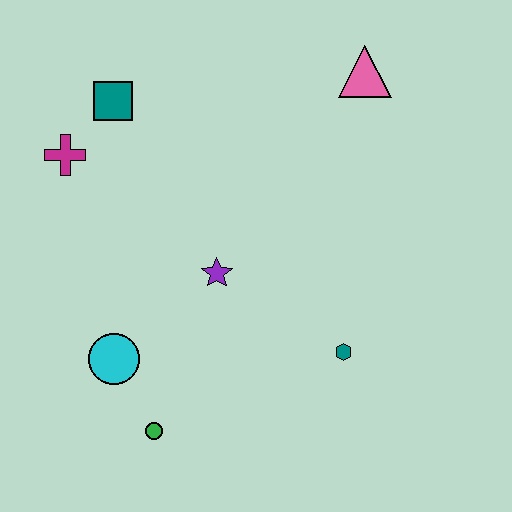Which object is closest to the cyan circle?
The green circle is closest to the cyan circle.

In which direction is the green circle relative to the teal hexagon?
The green circle is to the left of the teal hexagon.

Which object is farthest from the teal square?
The teal hexagon is farthest from the teal square.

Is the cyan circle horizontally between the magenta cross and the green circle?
Yes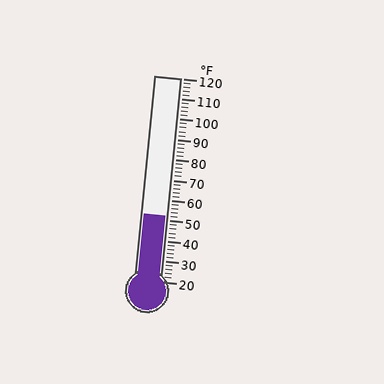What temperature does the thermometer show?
The thermometer shows approximately 52°F.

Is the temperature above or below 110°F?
The temperature is below 110°F.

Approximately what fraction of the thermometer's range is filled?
The thermometer is filled to approximately 30% of its range.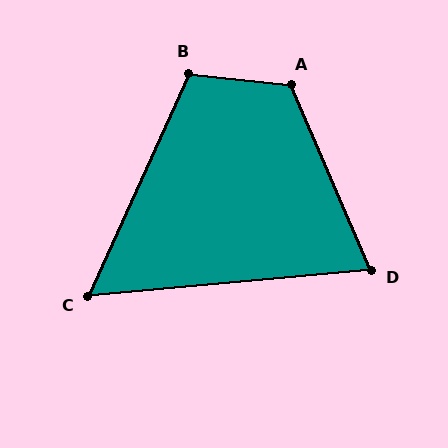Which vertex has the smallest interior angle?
C, at approximately 60 degrees.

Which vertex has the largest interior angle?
A, at approximately 120 degrees.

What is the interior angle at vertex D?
Approximately 72 degrees (acute).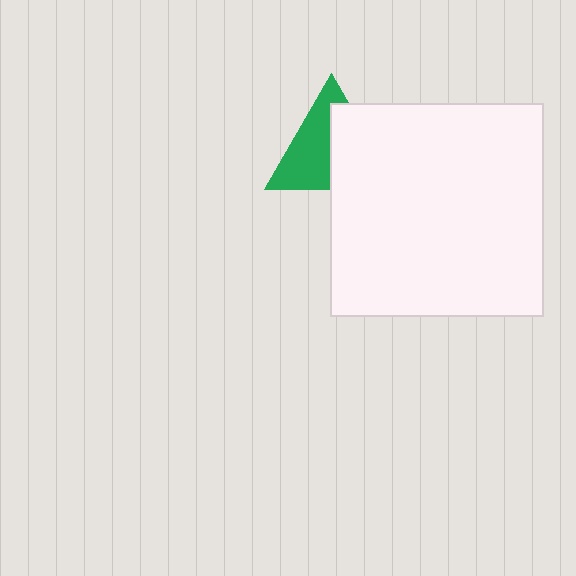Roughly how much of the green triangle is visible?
About half of it is visible (roughly 51%).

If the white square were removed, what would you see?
You would see the complete green triangle.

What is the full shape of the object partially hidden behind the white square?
The partially hidden object is a green triangle.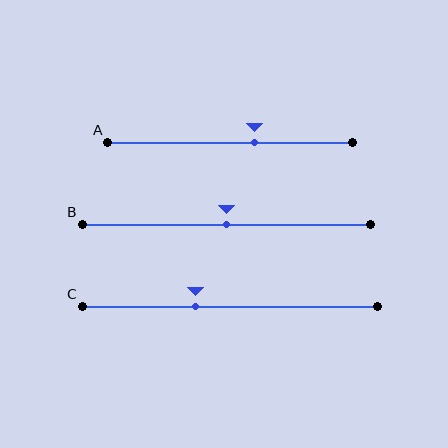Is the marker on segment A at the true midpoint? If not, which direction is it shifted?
No, the marker on segment A is shifted to the right by about 10% of the segment length.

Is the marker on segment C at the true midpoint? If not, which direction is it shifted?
No, the marker on segment C is shifted to the left by about 12% of the segment length.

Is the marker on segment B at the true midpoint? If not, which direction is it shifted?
Yes, the marker on segment B is at the true midpoint.